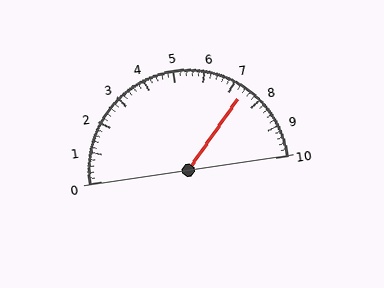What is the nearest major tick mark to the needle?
The nearest major tick mark is 7.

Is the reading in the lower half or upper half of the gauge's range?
The reading is in the upper half of the range (0 to 10).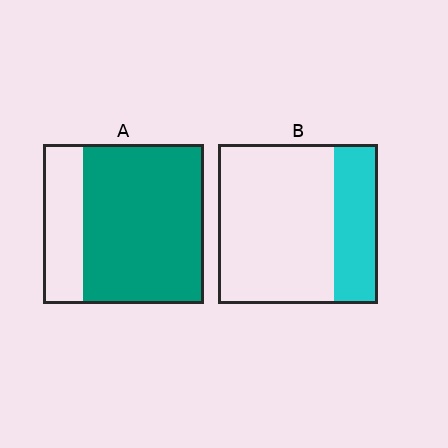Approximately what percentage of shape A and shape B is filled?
A is approximately 75% and B is approximately 30%.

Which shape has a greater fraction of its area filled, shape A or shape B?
Shape A.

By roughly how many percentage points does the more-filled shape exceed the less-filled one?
By roughly 50 percentage points (A over B).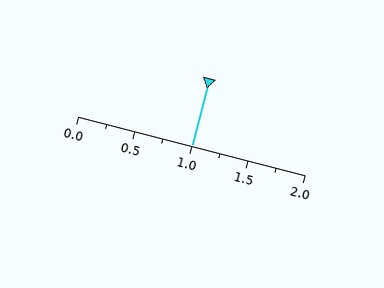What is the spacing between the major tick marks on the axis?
The major ticks are spaced 0.5 apart.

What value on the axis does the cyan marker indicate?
The marker indicates approximately 1.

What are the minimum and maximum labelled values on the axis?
The axis runs from 0.0 to 2.0.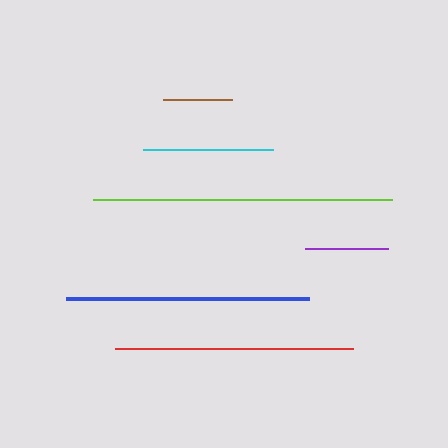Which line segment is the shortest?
The brown line is the shortest at approximately 69 pixels.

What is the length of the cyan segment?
The cyan segment is approximately 130 pixels long.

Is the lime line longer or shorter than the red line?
The lime line is longer than the red line.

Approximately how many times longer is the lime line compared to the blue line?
The lime line is approximately 1.2 times the length of the blue line.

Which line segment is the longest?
The lime line is the longest at approximately 299 pixels.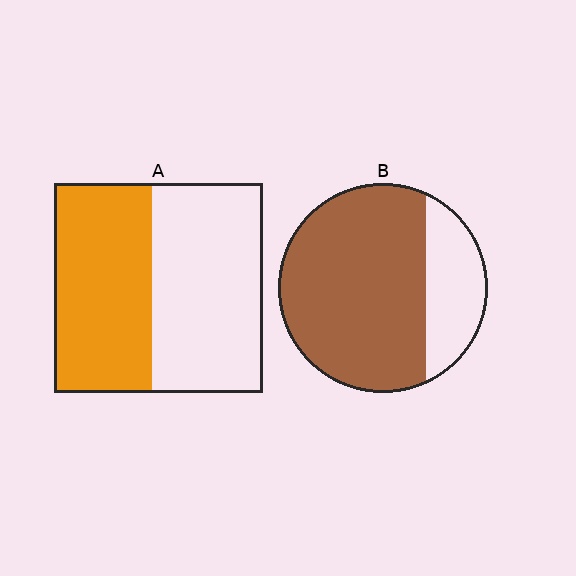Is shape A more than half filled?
Roughly half.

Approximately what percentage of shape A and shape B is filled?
A is approximately 45% and B is approximately 75%.